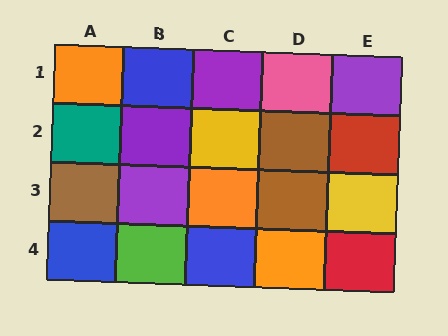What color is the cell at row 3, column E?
Yellow.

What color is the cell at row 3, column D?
Brown.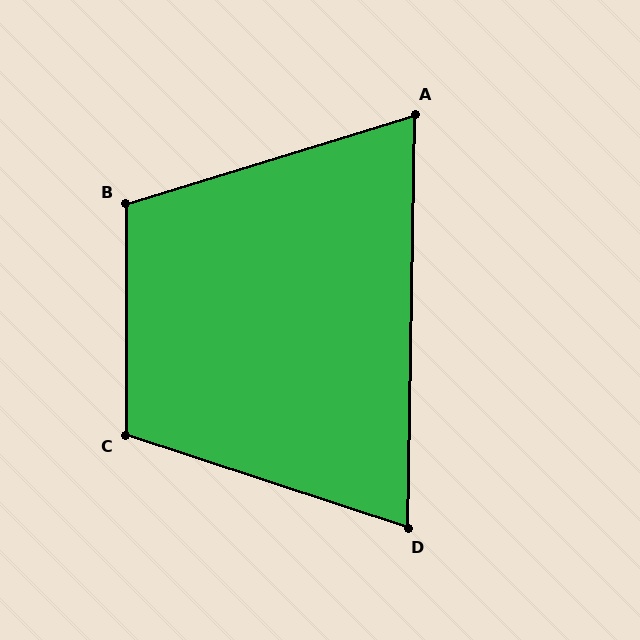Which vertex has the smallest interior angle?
A, at approximately 72 degrees.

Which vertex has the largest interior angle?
C, at approximately 108 degrees.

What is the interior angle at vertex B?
Approximately 107 degrees (obtuse).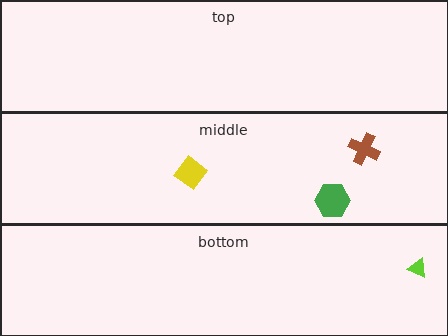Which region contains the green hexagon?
The middle region.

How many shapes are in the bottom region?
1.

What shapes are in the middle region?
The yellow diamond, the green hexagon, the brown cross.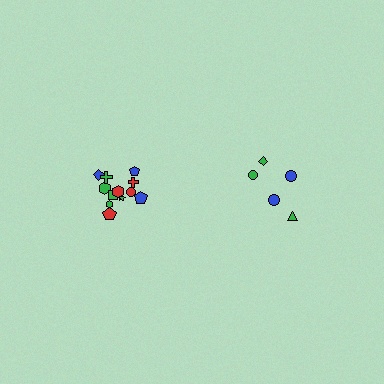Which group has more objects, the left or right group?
The left group.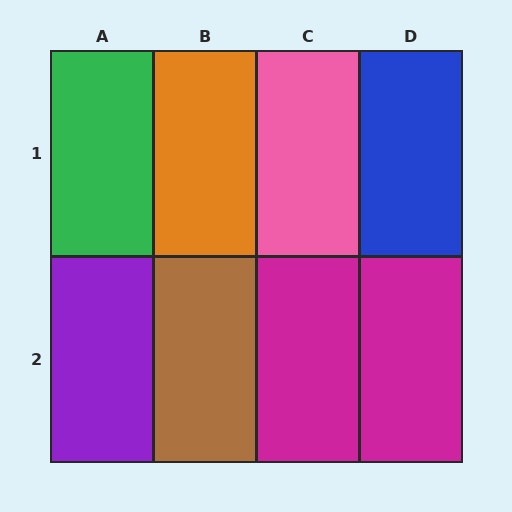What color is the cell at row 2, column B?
Brown.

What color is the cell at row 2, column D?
Magenta.